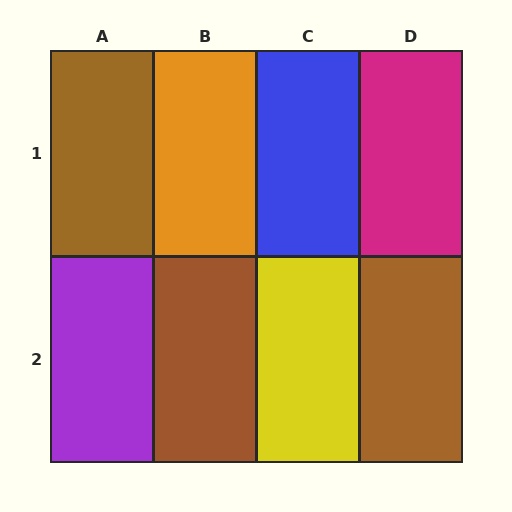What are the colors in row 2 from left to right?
Purple, brown, yellow, brown.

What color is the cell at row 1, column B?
Orange.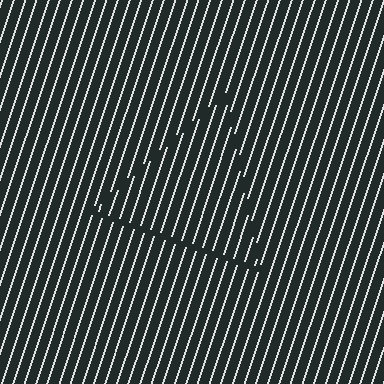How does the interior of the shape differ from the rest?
The interior of the shape contains the same grating, shifted by half a period — the contour is defined by the phase discontinuity where line-ends from the inner and outer gratings abut.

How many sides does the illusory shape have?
3 sides — the line-ends trace a triangle.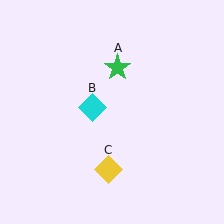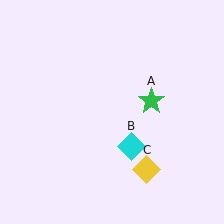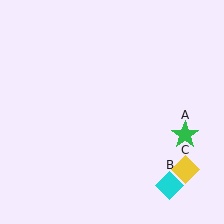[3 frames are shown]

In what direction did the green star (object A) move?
The green star (object A) moved down and to the right.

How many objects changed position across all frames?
3 objects changed position: green star (object A), cyan diamond (object B), yellow diamond (object C).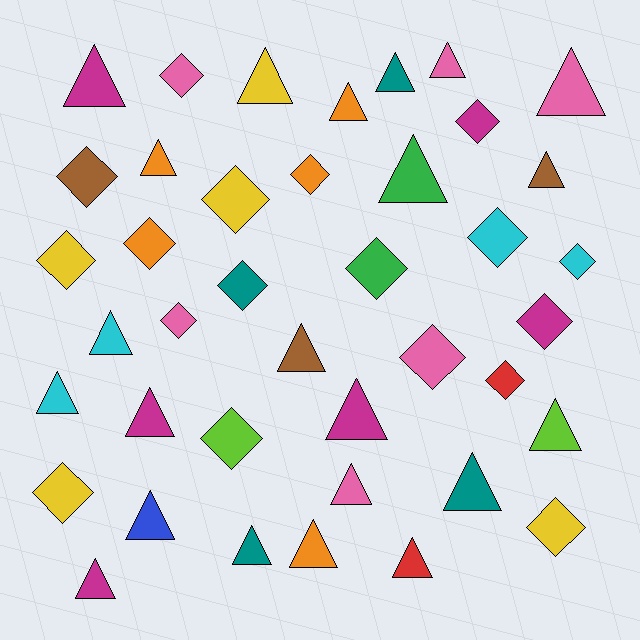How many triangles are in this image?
There are 22 triangles.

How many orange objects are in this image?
There are 5 orange objects.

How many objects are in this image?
There are 40 objects.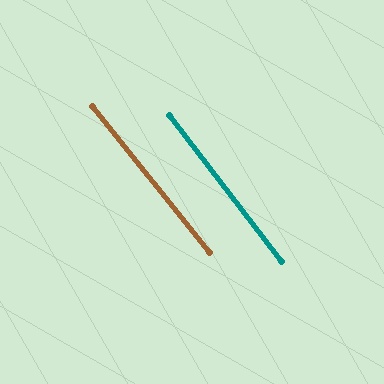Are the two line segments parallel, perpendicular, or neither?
Parallel — their directions differ by only 1.1°.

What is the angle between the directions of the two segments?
Approximately 1 degree.